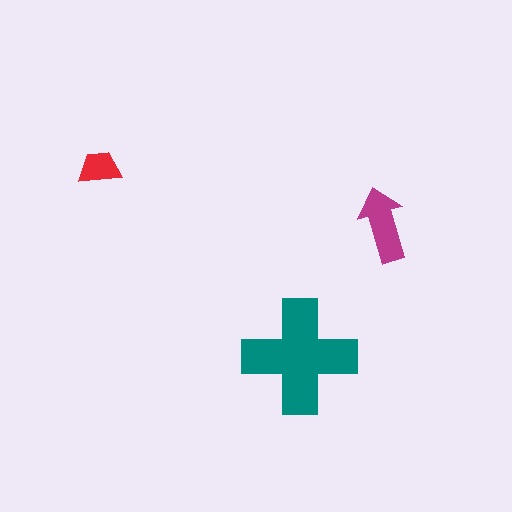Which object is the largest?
The teal cross.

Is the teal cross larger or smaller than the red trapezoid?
Larger.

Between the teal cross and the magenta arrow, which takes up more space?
The teal cross.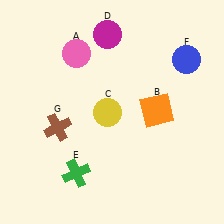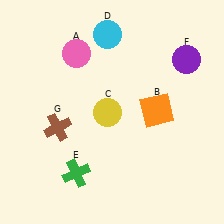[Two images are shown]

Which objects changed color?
D changed from magenta to cyan. F changed from blue to purple.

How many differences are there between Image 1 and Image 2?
There are 2 differences between the two images.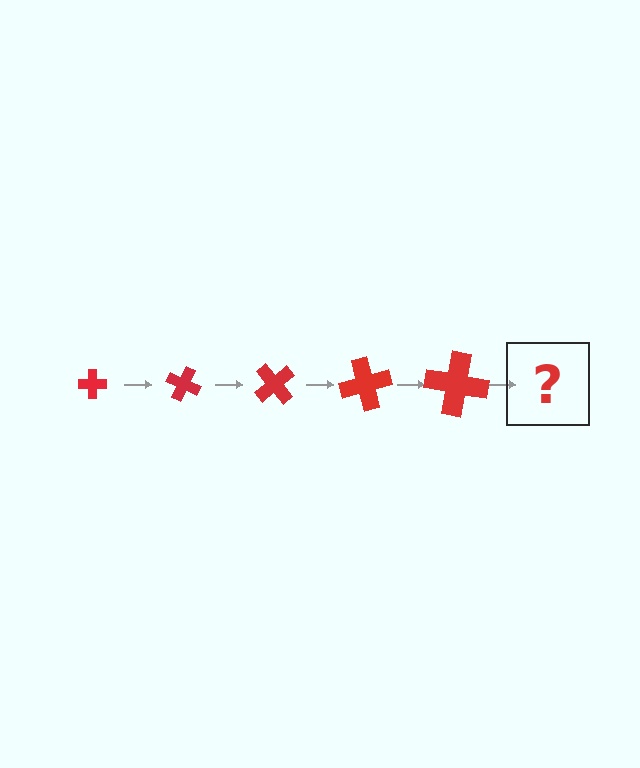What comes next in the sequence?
The next element should be a cross, larger than the previous one and rotated 125 degrees from the start.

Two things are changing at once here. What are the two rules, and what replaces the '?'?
The two rules are that the cross grows larger each step and it rotates 25 degrees each step. The '?' should be a cross, larger than the previous one and rotated 125 degrees from the start.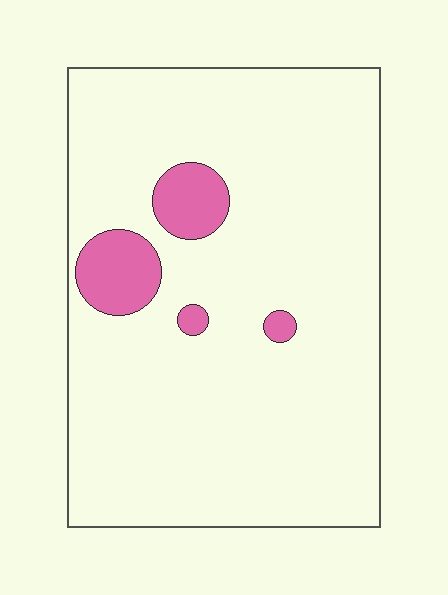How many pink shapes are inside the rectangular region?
4.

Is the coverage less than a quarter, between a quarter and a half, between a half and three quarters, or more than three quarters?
Less than a quarter.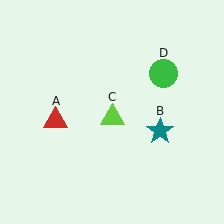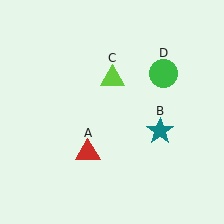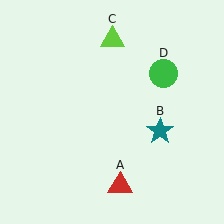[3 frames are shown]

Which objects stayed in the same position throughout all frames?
Teal star (object B) and green circle (object D) remained stationary.